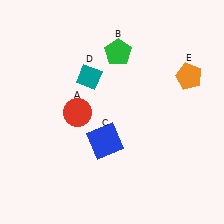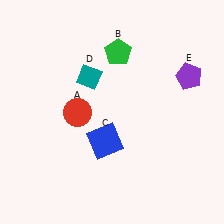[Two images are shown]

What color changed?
The pentagon (E) changed from orange in Image 1 to purple in Image 2.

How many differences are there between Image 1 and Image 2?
There is 1 difference between the two images.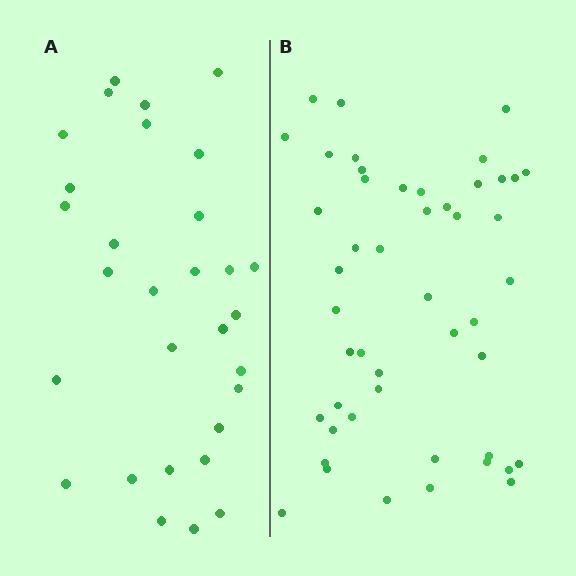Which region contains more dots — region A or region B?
Region B (the right region) has more dots.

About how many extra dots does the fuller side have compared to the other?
Region B has approximately 20 more dots than region A.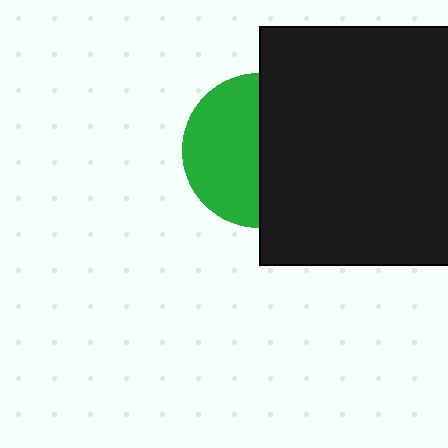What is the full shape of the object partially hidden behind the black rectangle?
The partially hidden object is a green circle.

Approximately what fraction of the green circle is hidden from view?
Roughly 50% of the green circle is hidden behind the black rectangle.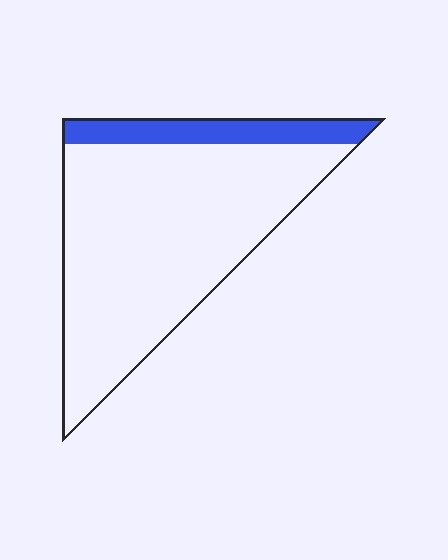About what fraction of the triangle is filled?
About one sixth (1/6).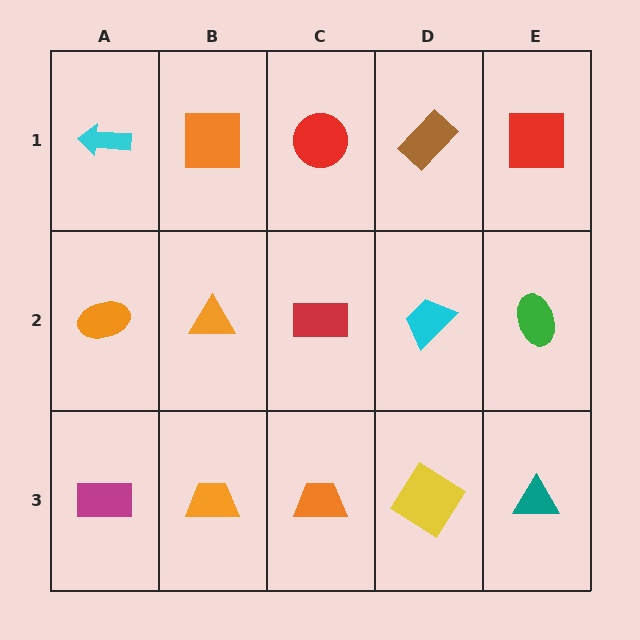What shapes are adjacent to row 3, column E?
A green ellipse (row 2, column E), a yellow diamond (row 3, column D).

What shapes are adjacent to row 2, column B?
An orange square (row 1, column B), an orange trapezoid (row 3, column B), an orange ellipse (row 2, column A), a red rectangle (row 2, column C).